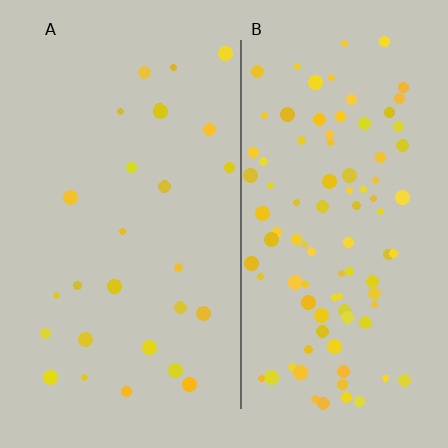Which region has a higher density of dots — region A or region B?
B (the right).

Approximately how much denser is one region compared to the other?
Approximately 3.5× — region B over region A.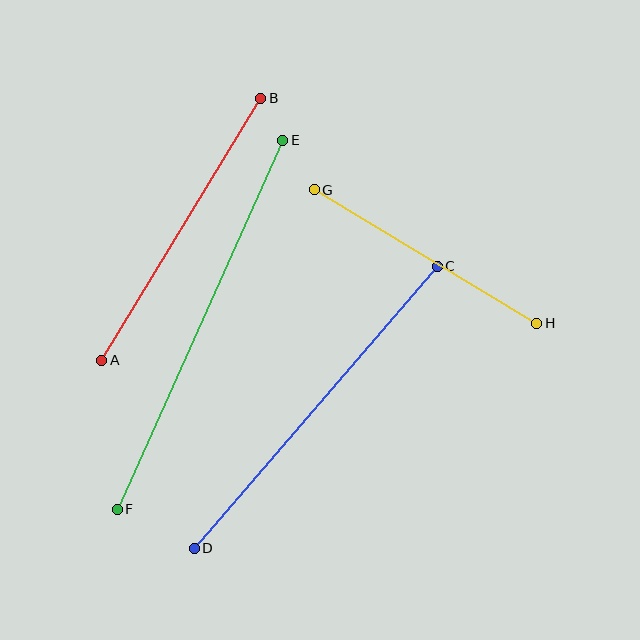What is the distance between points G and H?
The distance is approximately 260 pixels.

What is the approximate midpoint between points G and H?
The midpoint is at approximately (426, 257) pixels.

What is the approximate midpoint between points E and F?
The midpoint is at approximately (200, 325) pixels.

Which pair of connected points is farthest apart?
Points E and F are farthest apart.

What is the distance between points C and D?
The distance is approximately 372 pixels.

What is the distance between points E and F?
The distance is approximately 404 pixels.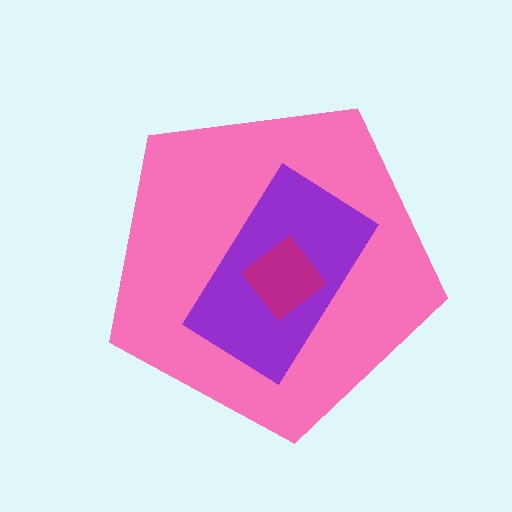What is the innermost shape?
The magenta diamond.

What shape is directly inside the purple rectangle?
The magenta diamond.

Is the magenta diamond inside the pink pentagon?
Yes.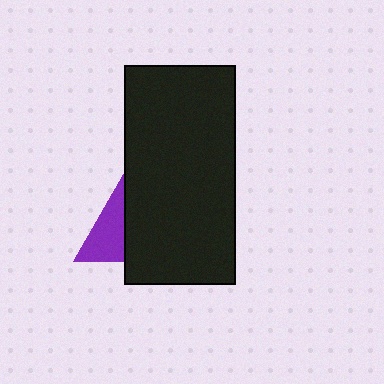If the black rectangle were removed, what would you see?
You would see the complete purple triangle.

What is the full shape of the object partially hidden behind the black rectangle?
The partially hidden object is a purple triangle.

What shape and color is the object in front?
The object in front is a black rectangle.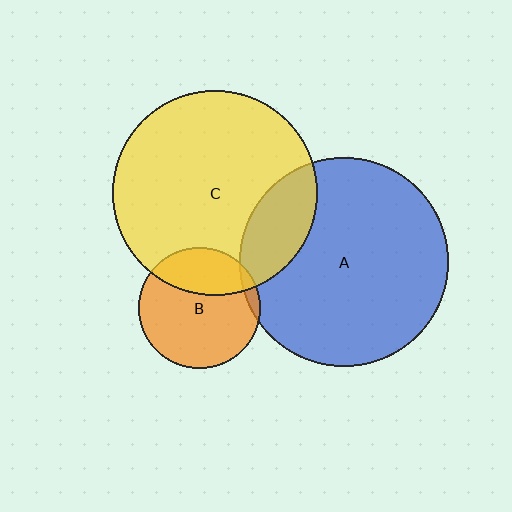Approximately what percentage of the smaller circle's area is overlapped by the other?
Approximately 20%.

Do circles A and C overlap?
Yes.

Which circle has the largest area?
Circle A (blue).